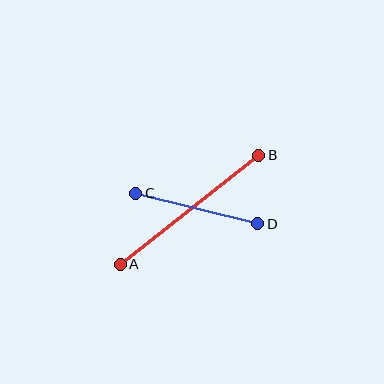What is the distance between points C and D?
The distance is approximately 126 pixels.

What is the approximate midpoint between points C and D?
The midpoint is at approximately (197, 208) pixels.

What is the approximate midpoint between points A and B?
The midpoint is at approximately (189, 210) pixels.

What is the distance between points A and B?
The distance is approximately 176 pixels.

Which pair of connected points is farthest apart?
Points A and B are farthest apart.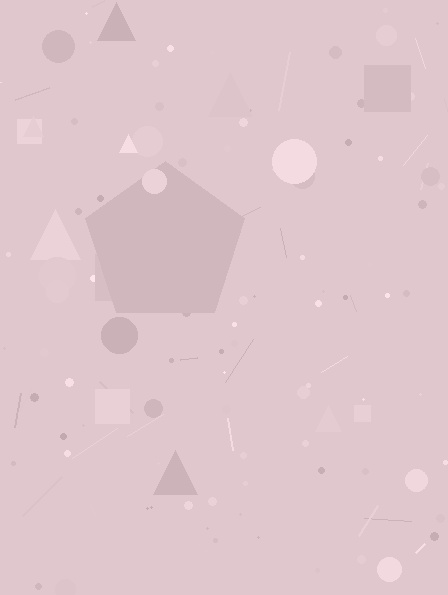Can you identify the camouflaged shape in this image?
The camouflaged shape is a pentagon.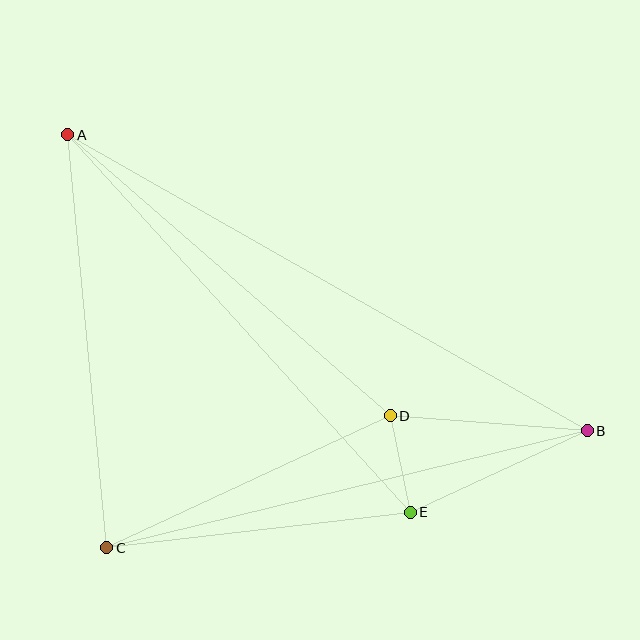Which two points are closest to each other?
Points D and E are closest to each other.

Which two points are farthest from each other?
Points A and B are farthest from each other.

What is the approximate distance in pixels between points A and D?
The distance between A and D is approximately 428 pixels.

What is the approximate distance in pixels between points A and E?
The distance between A and E is approximately 510 pixels.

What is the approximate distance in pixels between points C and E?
The distance between C and E is approximately 305 pixels.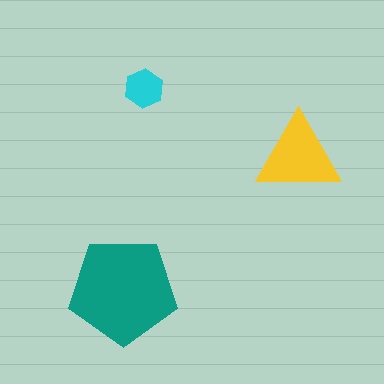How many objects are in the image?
There are 3 objects in the image.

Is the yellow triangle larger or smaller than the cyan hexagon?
Larger.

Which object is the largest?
The teal pentagon.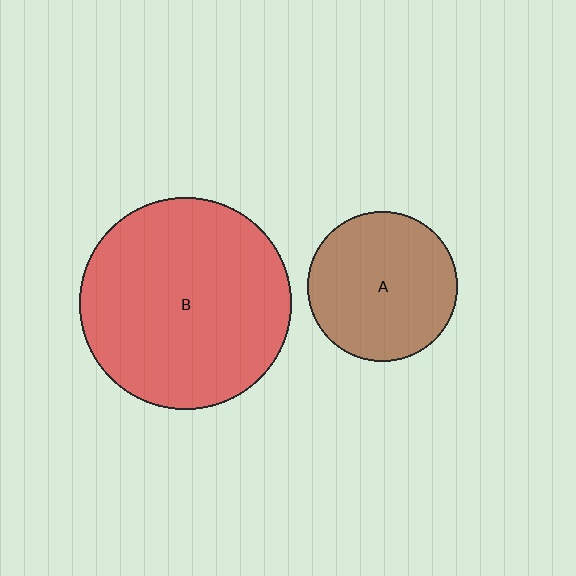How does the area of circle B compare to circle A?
Approximately 2.0 times.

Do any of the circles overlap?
No, none of the circles overlap.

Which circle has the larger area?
Circle B (red).